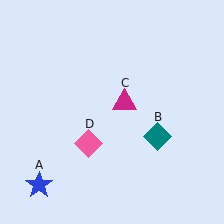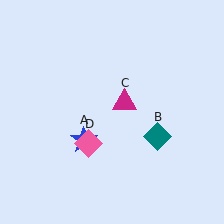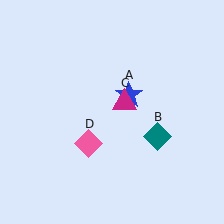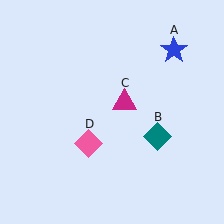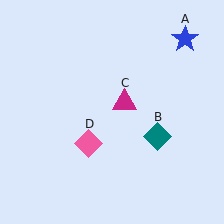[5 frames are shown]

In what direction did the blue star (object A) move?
The blue star (object A) moved up and to the right.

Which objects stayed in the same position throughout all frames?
Teal diamond (object B) and magenta triangle (object C) and pink diamond (object D) remained stationary.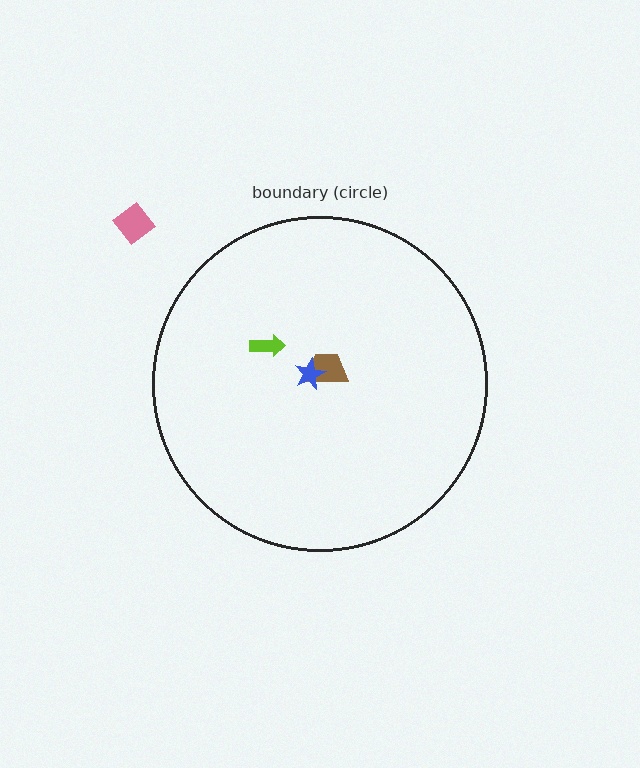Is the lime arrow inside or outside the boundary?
Inside.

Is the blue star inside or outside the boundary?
Inside.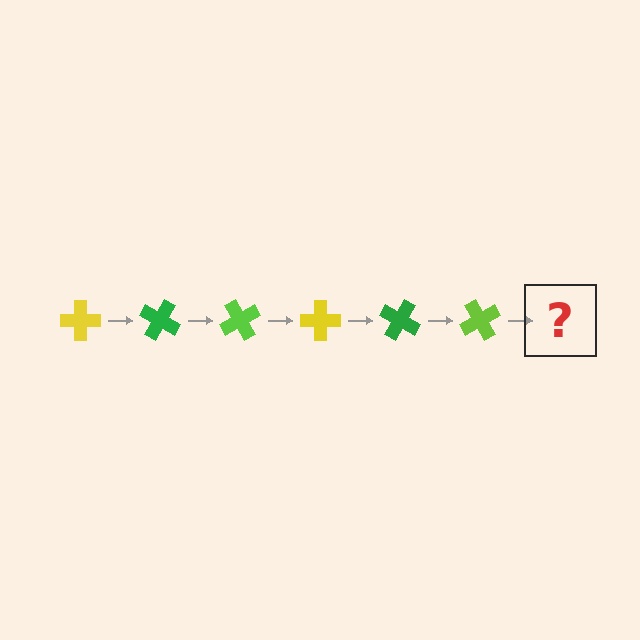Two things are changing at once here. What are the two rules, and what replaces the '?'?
The two rules are that it rotates 30 degrees each step and the color cycles through yellow, green, and lime. The '?' should be a yellow cross, rotated 180 degrees from the start.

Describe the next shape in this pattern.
It should be a yellow cross, rotated 180 degrees from the start.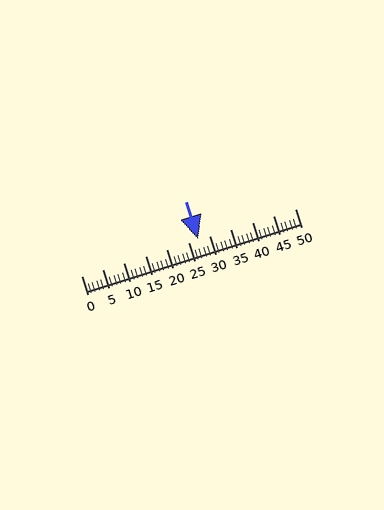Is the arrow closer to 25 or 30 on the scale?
The arrow is closer to 25.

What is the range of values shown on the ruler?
The ruler shows values from 0 to 50.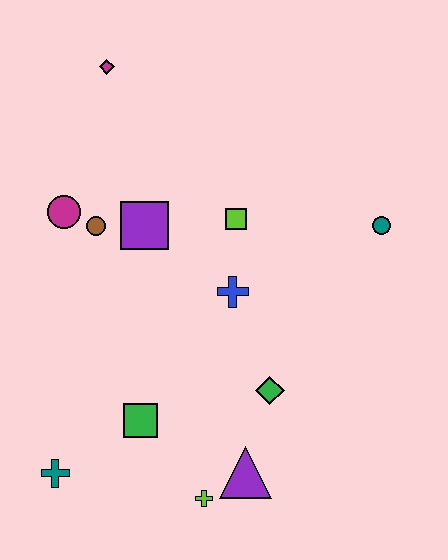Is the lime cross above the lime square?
No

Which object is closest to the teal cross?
The green square is closest to the teal cross.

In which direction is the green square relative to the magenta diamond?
The green square is below the magenta diamond.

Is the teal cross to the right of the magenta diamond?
No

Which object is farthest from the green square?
The magenta diamond is farthest from the green square.